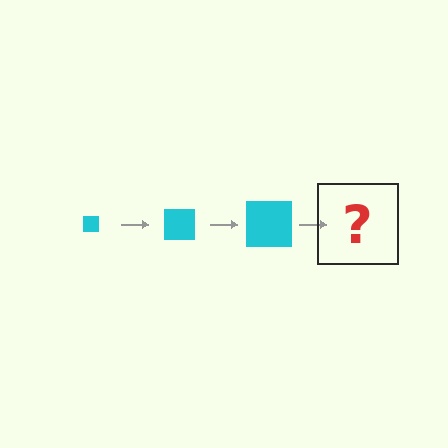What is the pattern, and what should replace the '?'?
The pattern is that the square gets progressively larger each step. The '?' should be a cyan square, larger than the previous one.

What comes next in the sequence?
The next element should be a cyan square, larger than the previous one.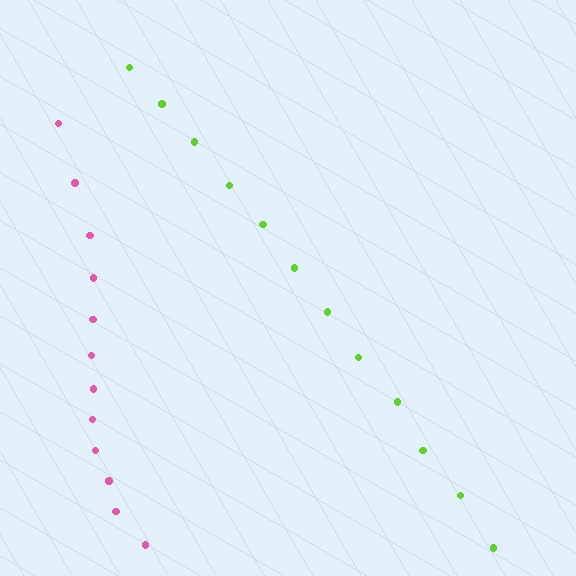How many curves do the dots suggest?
There are 2 distinct paths.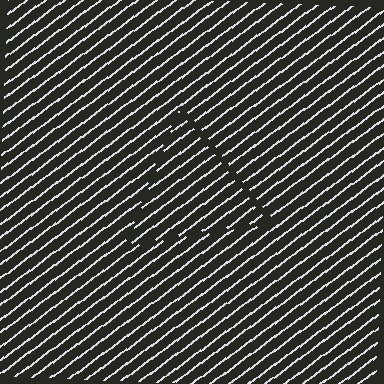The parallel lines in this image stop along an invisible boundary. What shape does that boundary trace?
An illusory triangle. The interior of the shape contains the same grating, shifted by half a period — the contour is defined by the phase discontinuity where line-ends from the inner and outer gratings abut.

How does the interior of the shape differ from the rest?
The interior of the shape contains the same grating, shifted by half a period — the contour is defined by the phase discontinuity where line-ends from the inner and outer gratings abut.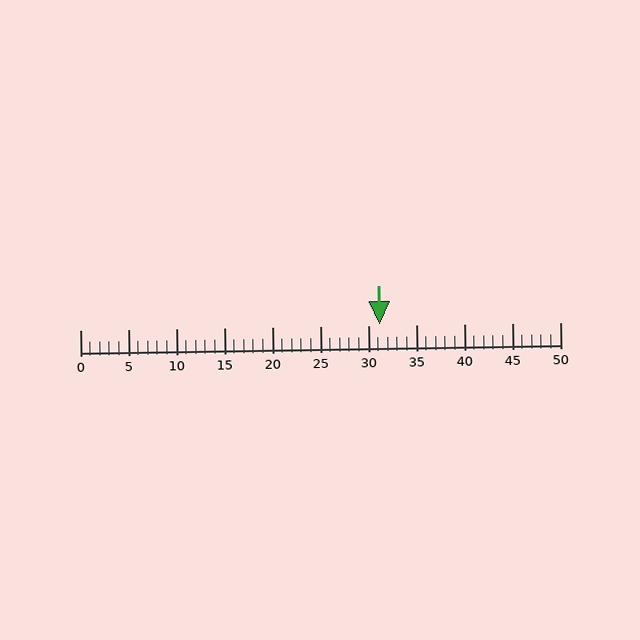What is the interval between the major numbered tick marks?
The major tick marks are spaced 5 units apart.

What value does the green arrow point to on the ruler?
The green arrow points to approximately 31.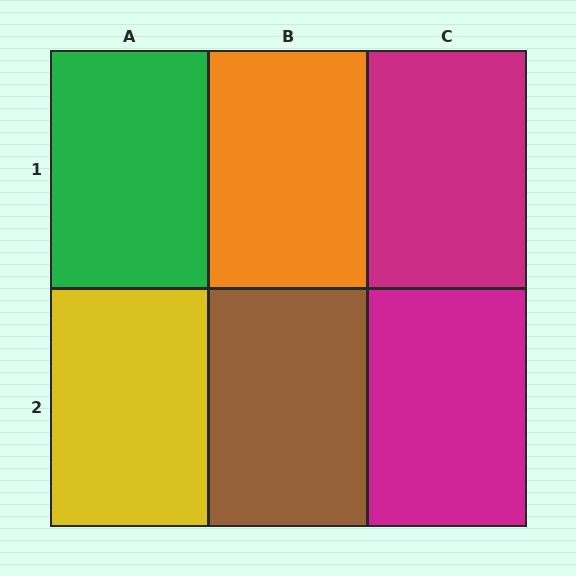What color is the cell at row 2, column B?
Brown.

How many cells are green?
1 cell is green.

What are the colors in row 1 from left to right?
Green, orange, magenta.